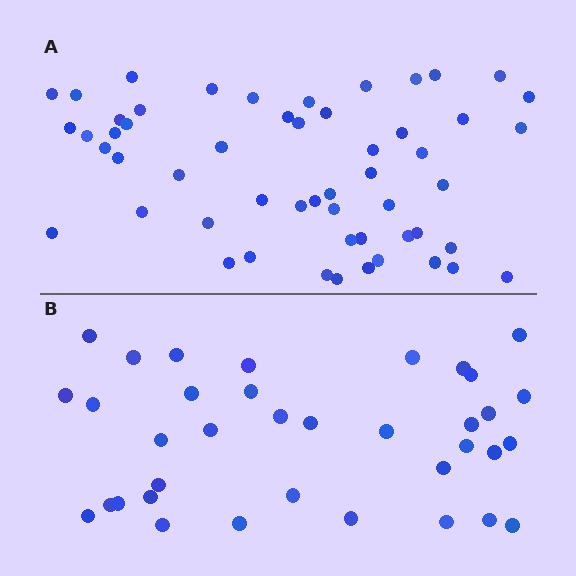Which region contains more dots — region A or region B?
Region A (the top region) has more dots.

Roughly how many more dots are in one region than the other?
Region A has approximately 20 more dots than region B.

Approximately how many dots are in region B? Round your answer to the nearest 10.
About 40 dots. (The exact count is 36, which rounds to 40.)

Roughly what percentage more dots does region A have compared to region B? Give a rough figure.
About 50% more.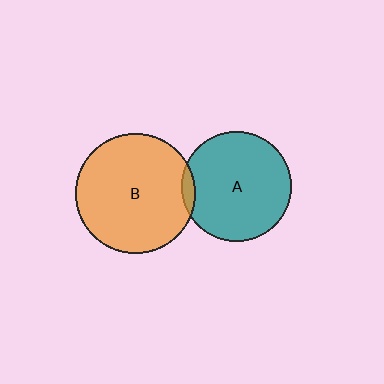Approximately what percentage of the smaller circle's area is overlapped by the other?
Approximately 5%.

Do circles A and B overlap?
Yes.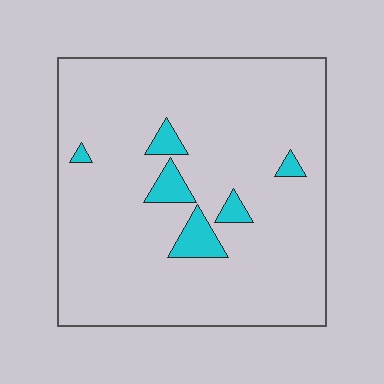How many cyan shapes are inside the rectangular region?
6.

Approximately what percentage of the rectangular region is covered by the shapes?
Approximately 5%.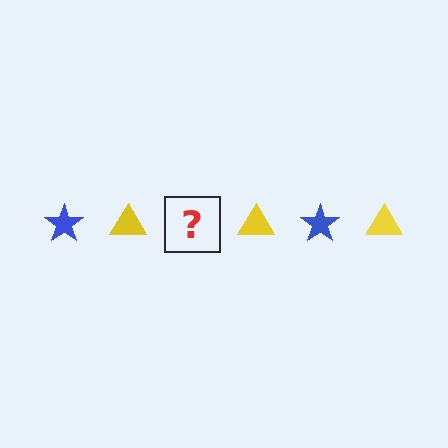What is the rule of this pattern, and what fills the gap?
The rule is that the pattern alternates between blue star and yellow triangle. The gap should be filled with a blue star.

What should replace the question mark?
The question mark should be replaced with a blue star.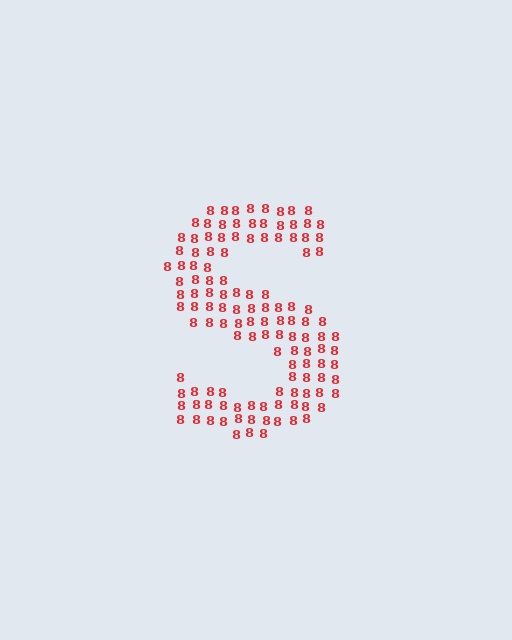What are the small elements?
The small elements are digit 8's.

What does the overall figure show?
The overall figure shows the letter S.